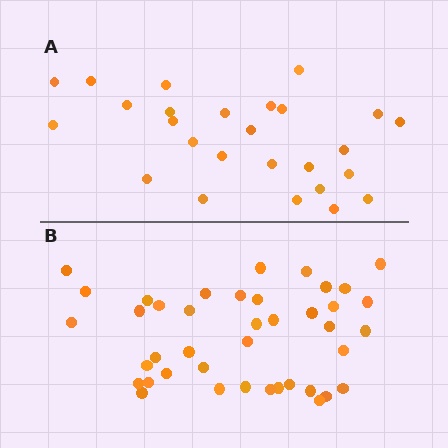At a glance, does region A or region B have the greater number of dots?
Region B (the bottom region) has more dots.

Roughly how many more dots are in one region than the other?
Region B has approximately 15 more dots than region A.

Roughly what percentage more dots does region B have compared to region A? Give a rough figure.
About 60% more.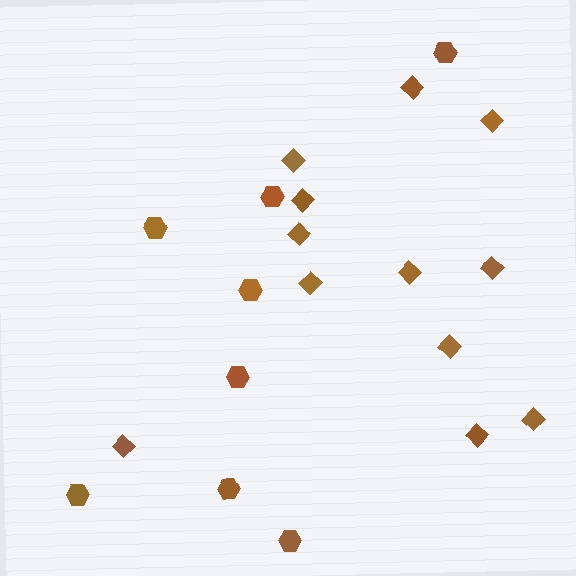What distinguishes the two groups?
There are 2 groups: one group of diamonds (12) and one group of hexagons (8).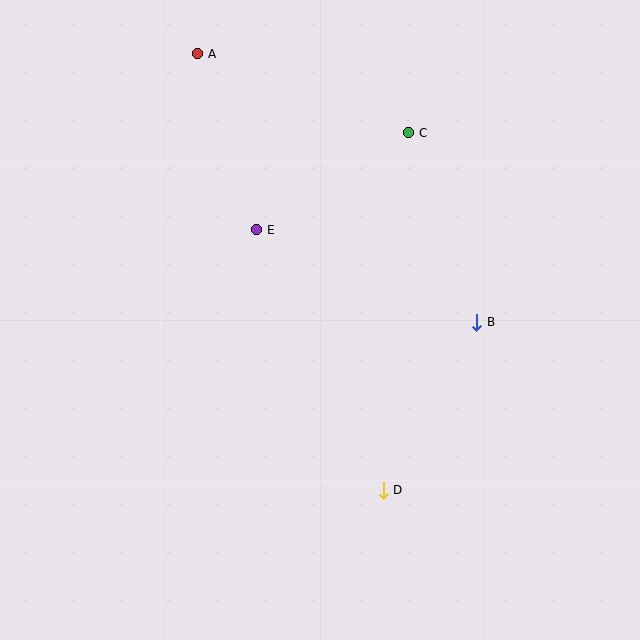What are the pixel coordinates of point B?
Point B is at (477, 322).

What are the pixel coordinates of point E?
Point E is at (257, 230).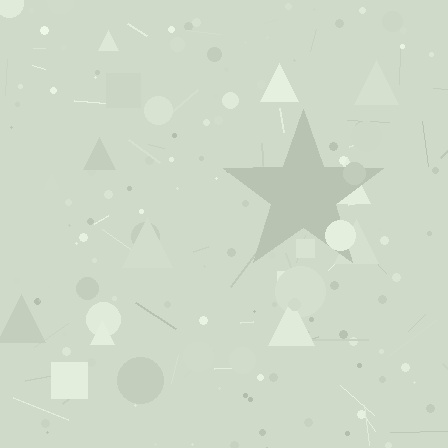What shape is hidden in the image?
A star is hidden in the image.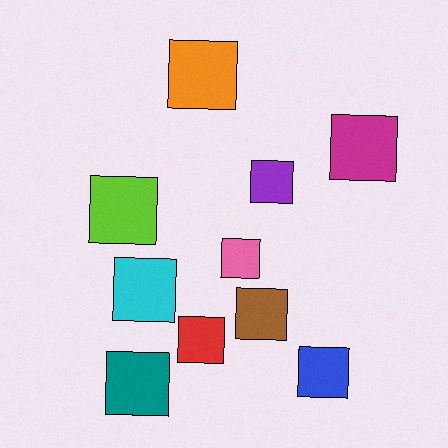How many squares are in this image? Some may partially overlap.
There are 10 squares.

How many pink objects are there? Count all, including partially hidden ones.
There is 1 pink object.